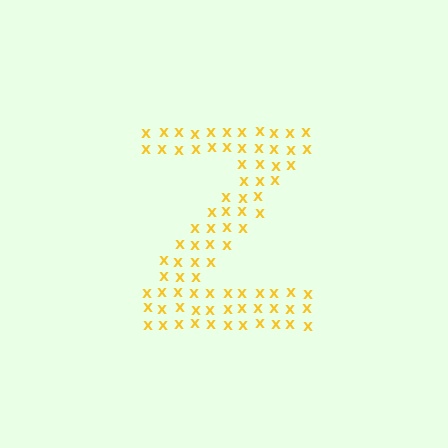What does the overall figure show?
The overall figure shows the letter Z.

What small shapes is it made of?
It is made of small letter X's.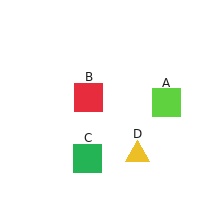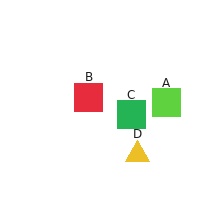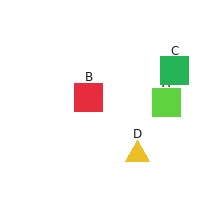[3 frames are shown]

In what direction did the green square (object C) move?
The green square (object C) moved up and to the right.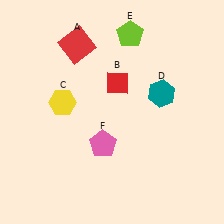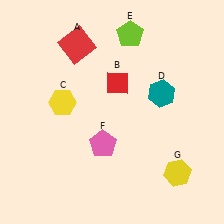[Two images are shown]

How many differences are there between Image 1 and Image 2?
There is 1 difference between the two images.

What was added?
A yellow hexagon (G) was added in Image 2.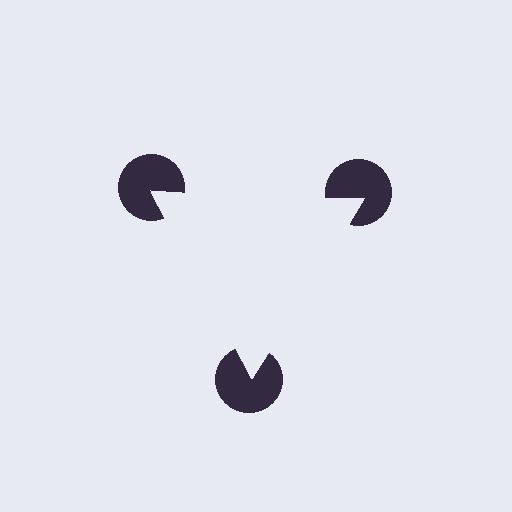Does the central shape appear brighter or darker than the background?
It typically appears slightly brighter than the background, even though no actual brightness change is drawn.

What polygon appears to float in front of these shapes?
An illusory triangle — its edges are inferred from the aligned wedge cuts in the pac-man discs, not physically drawn.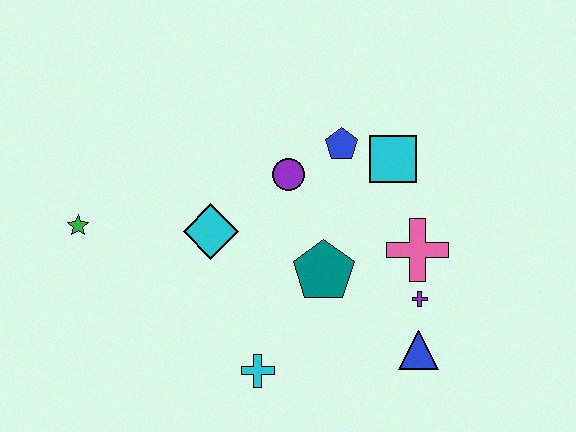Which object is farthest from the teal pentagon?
The green star is farthest from the teal pentagon.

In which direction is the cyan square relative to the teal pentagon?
The cyan square is above the teal pentagon.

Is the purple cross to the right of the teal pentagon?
Yes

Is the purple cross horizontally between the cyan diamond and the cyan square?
No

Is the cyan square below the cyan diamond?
No